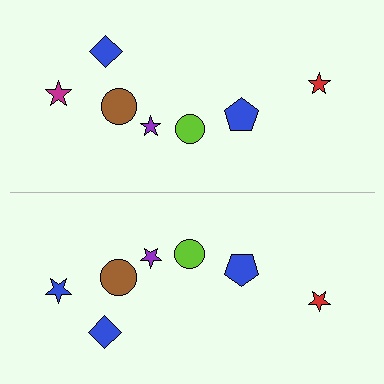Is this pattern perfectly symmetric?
No, the pattern is not perfectly symmetric. The blue star on the bottom side breaks the symmetry — its mirror counterpart is magenta.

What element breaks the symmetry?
The blue star on the bottom side breaks the symmetry — its mirror counterpart is magenta.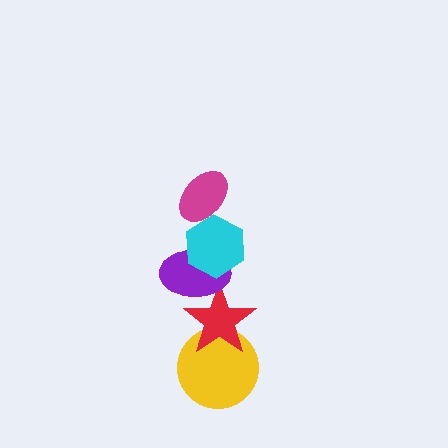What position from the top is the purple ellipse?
The purple ellipse is 3rd from the top.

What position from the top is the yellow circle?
The yellow circle is 5th from the top.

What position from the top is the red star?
The red star is 4th from the top.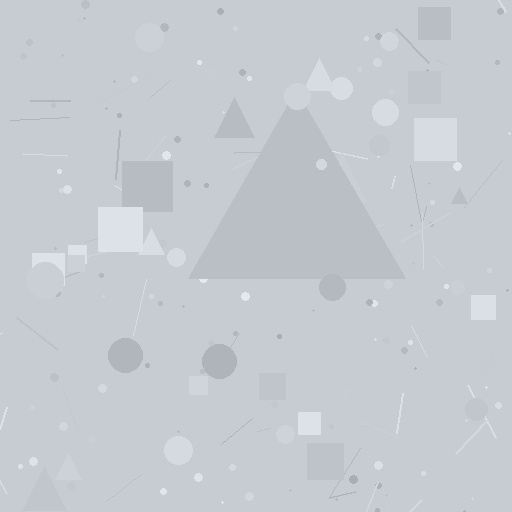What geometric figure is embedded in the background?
A triangle is embedded in the background.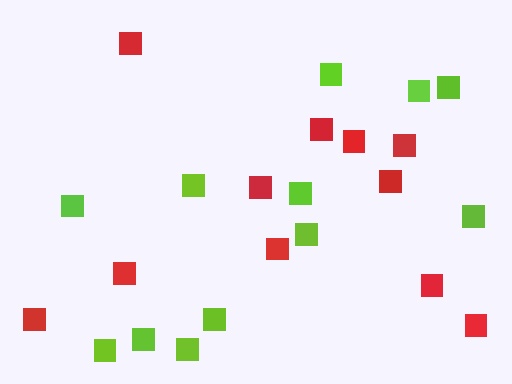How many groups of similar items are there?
There are 2 groups: one group of red squares (11) and one group of lime squares (12).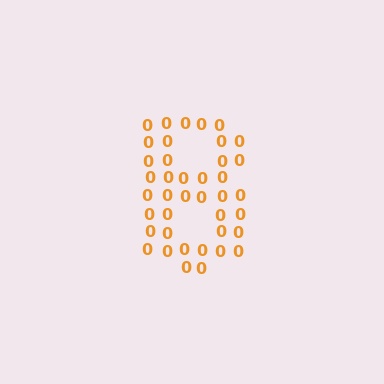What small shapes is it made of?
It is made of small digit 0's.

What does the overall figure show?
The overall figure shows the digit 8.